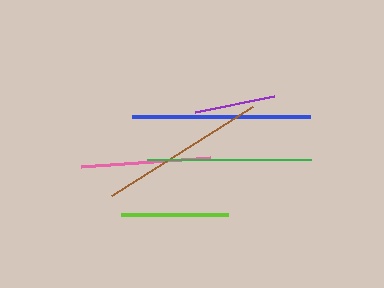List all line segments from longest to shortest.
From longest to shortest: blue, brown, green, pink, lime, purple.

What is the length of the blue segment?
The blue segment is approximately 178 pixels long.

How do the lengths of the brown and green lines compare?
The brown and green lines are approximately the same length.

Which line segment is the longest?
The blue line is the longest at approximately 178 pixels.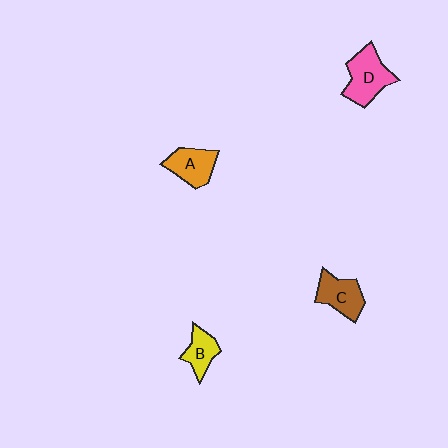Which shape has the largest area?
Shape D (pink).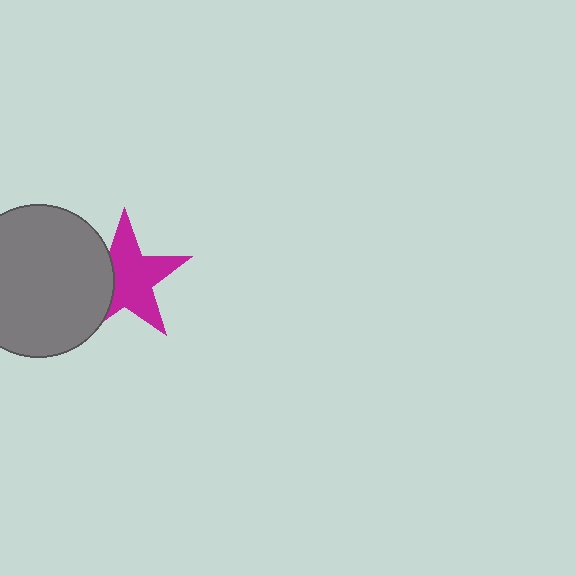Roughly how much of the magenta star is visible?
Most of it is visible (roughly 68%).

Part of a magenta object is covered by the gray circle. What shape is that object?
It is a star.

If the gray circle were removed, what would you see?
You would see the complete magenta star.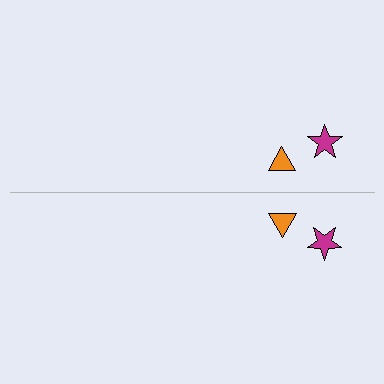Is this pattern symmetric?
Yes, this pattern has bilateral (reflection) symmetry.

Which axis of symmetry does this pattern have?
The pattern has a horizontal axis of symmetry running through the center of the image.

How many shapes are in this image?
There are 4 shapes in this image.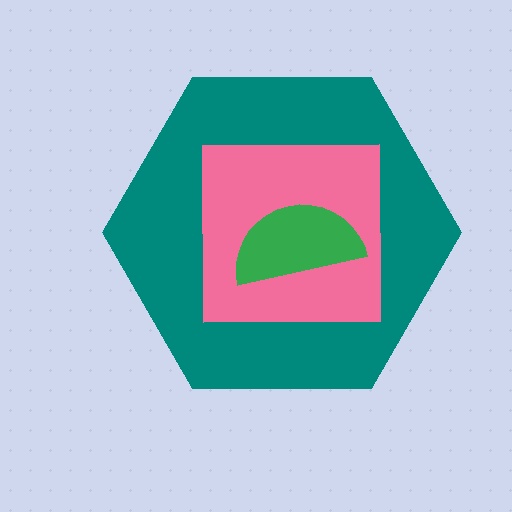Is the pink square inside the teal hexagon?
Yes.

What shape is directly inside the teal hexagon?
The pink square.